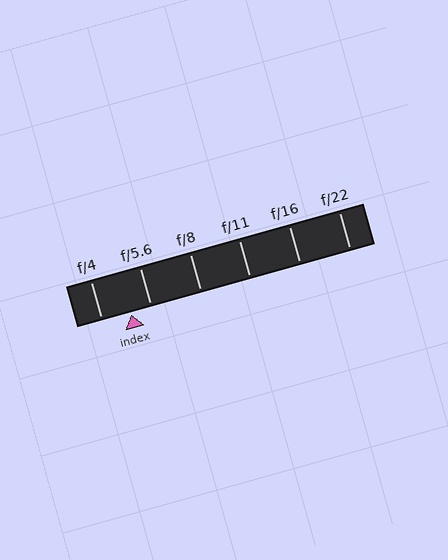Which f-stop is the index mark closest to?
The index mark is closest to f/5.6.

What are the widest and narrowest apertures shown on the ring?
The widest aperture shown is f/4 and the narrowest is f/22.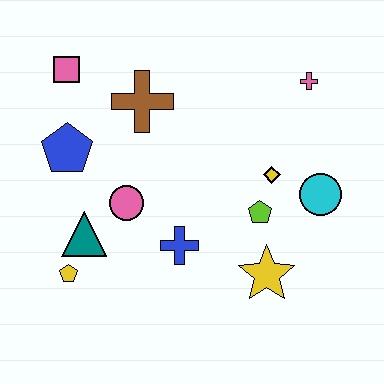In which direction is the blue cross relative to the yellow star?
The blue cross is to the left of the yellow star.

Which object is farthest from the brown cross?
The yellow star is farthest from the brown cross.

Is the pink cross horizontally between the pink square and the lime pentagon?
No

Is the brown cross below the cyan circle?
No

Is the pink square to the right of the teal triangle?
No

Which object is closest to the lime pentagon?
The yellow diamond is closest to the lime pentagon.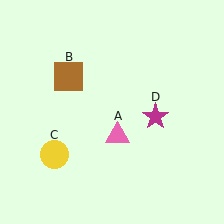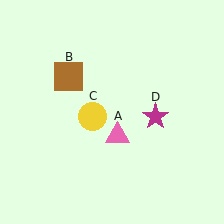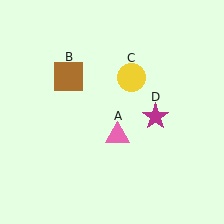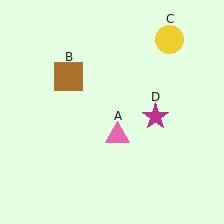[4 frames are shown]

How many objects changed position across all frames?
1 object changed position: yellow circle (object C).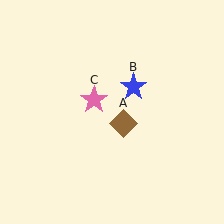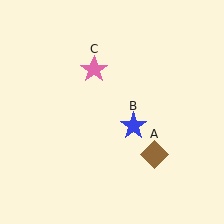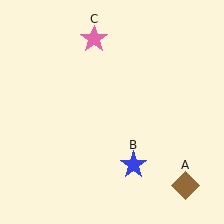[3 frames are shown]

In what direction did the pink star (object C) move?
The pink star (object C) moved up.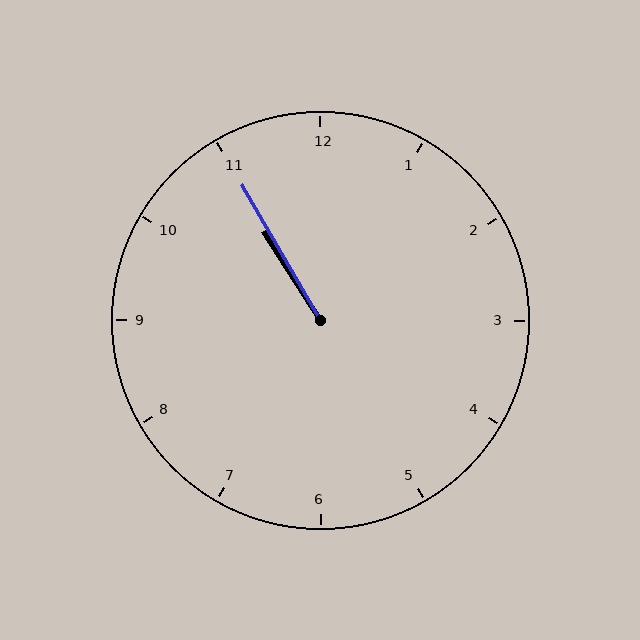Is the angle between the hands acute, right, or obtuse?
It is acute.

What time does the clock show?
10:55.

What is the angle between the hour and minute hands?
Approximately 2 degrees.